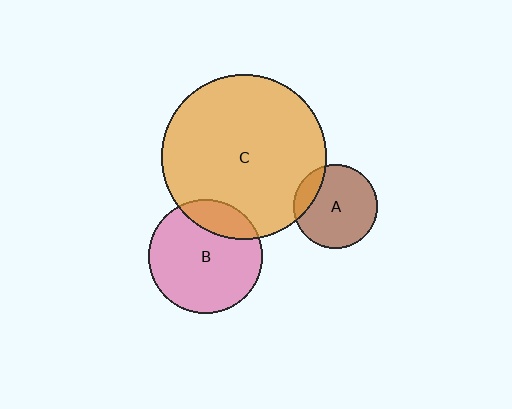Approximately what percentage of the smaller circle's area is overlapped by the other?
Approximately 15%.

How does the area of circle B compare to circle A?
Approximately 1.8 times.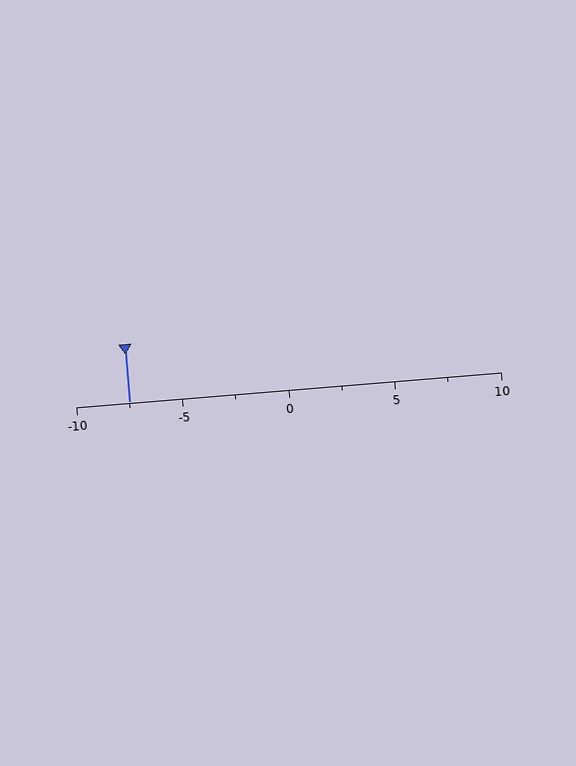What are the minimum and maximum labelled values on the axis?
The axis runs from -10 to 10.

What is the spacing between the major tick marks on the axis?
The major ticks are spaced 5 apart.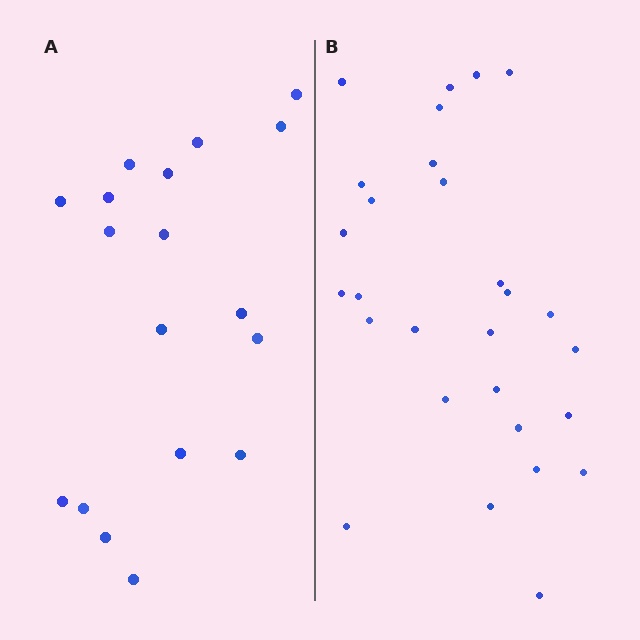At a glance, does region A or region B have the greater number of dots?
Region B (the right region) has more dots.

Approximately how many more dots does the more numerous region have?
Region B has roughly 10 or so more dots than region A.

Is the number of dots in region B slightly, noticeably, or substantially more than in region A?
Region B has substantially more. The ratio is roughly 1.6 to 1.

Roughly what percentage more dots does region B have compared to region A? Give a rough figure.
About 55% more.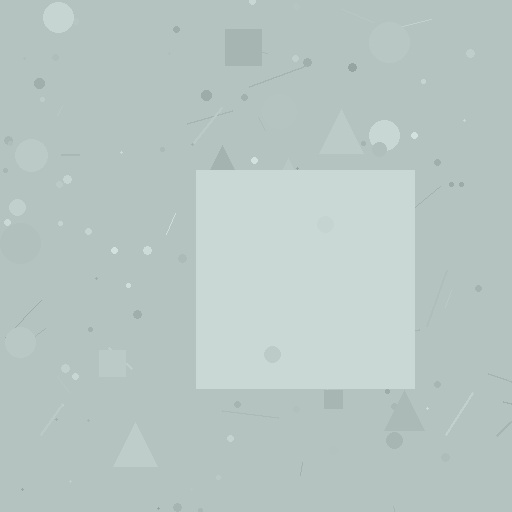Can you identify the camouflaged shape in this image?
The camouflaged shape is a square.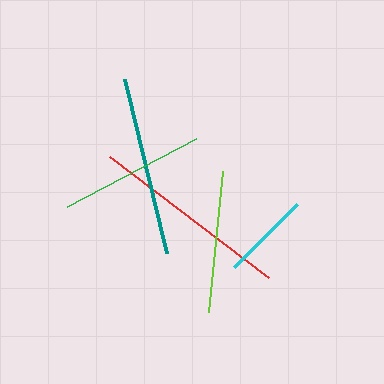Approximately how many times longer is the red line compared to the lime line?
The red line is approximately 1.4 times the length of the lime line.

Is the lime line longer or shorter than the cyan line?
The lime line is longer than the cyan line.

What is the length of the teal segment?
The teal segment is approximately 179 pixels long.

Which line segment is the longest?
The red line is the longest at approximately 200 pixels.